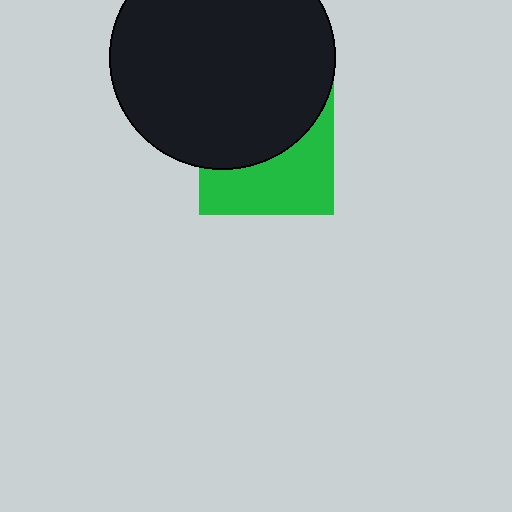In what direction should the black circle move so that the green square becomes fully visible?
The black circle should move up. That is the shortest direction to clear the overlap and leave the green square fully visible.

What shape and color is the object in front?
The object in front is a black circle.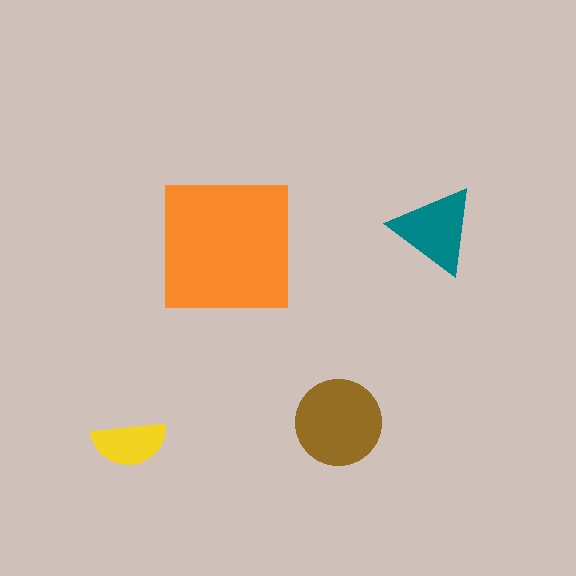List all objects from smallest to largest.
The yellow semicircle, the teal triangle, the brown circle, the orange square.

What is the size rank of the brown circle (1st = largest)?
2nd.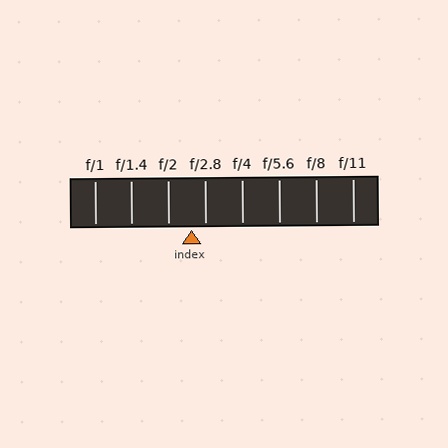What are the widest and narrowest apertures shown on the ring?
The widest aperture shown is f/1 and the narrowest is f/11.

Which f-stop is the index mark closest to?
The index mark is closest to f/2.8.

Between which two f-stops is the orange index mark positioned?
The index mark is between f/2 and f/2.8.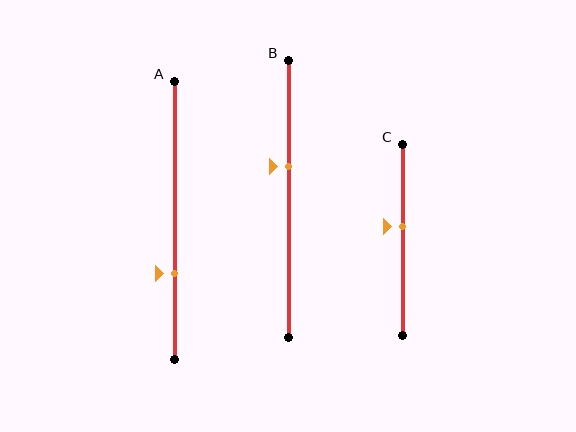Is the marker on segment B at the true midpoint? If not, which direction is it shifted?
No, the marker on segment B is shifted upward by about 12% of the segment length.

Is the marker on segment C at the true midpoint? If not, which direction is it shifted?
No, the marker on segment C is shifted upward by about 7% of the segment length.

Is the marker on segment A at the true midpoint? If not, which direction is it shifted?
No, the marker on segment A is shifted downward by about 19% of the segment length.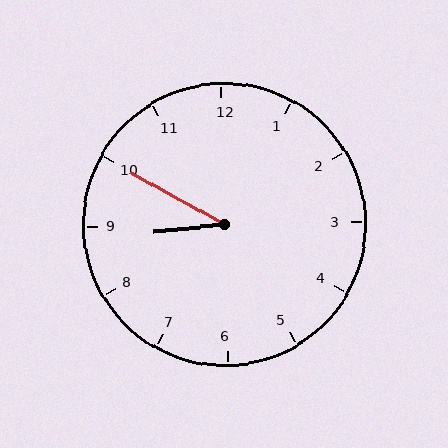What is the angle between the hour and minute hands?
Approximately 35 degrees.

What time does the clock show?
8:50.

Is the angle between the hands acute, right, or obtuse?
It is acute.